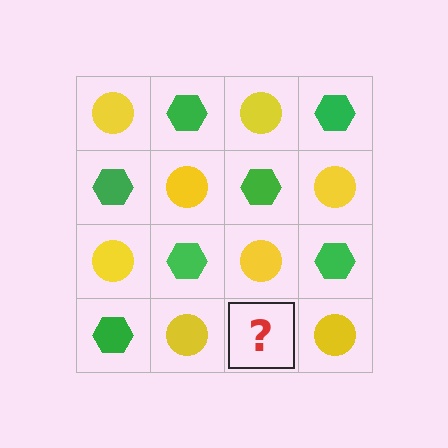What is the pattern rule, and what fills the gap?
The rule is that it alternates yellow circle and green hexagon in a checkerboard pattern. The gap should be filled with a green hexagon.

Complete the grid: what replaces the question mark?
The question mark should be replaced with a green hexagon.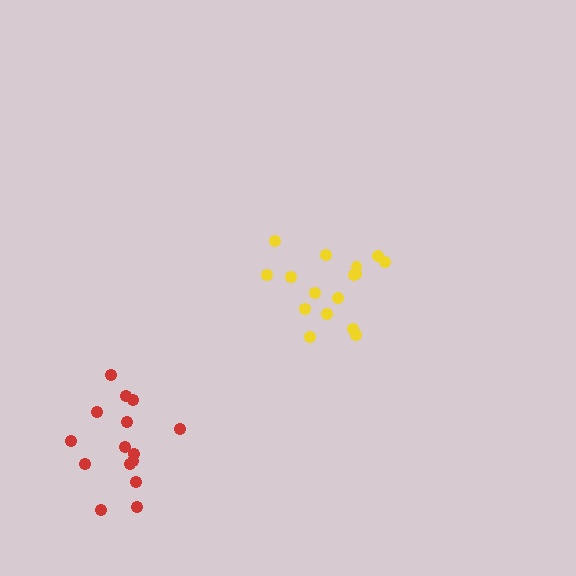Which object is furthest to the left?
The red cluster is leftmost.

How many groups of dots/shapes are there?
There are 2 groups.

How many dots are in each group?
Group 1: 16 dots, Group 2: 16 dots (32 total).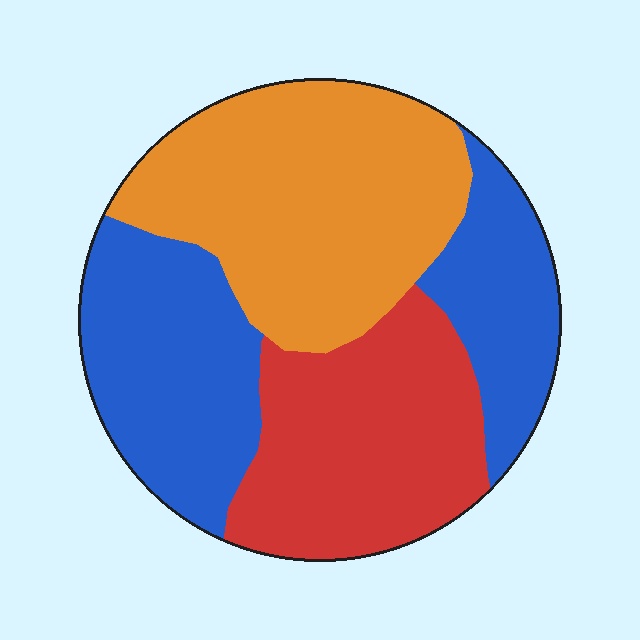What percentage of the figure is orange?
Orange takes up about three eighths (3/8) of the figure.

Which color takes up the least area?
Red, at roughly 25%.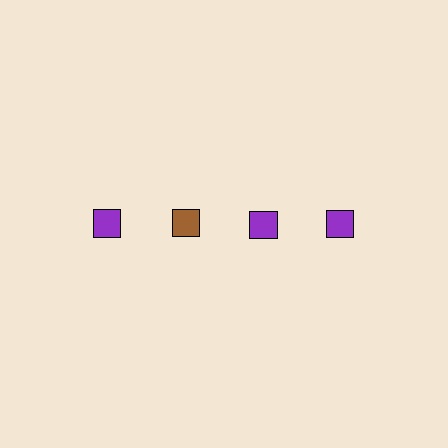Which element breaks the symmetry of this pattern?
The brown square in the top row, second from left column breaks the symmetry. All other shapes are purple squares.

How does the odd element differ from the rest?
It has a different color: brown instead of purple.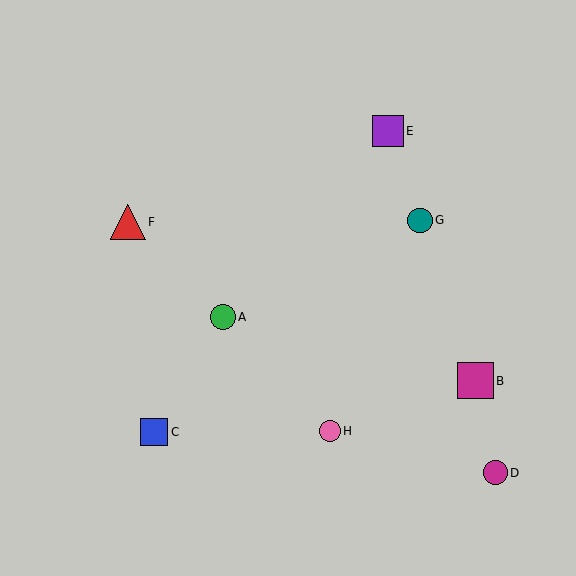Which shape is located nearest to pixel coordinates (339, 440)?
The pink circle (labeled H) at (330, 431) is nearest to that location.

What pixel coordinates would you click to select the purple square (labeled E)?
Click at (388, 131) to select the purple square E.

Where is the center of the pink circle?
The center of the pink circle is at (330, 431).